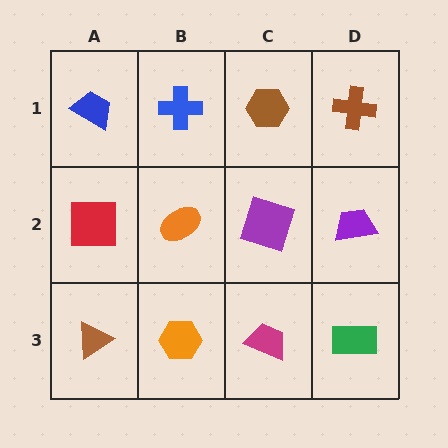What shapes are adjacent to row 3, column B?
An orange ellipse (row 2, column B), a brown triangle (row 3, column A), a magenta trapezoid (row 3, column C).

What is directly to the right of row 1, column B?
A brown hexagon.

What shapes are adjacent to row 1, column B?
An orange ellipse (row 2, column B), a blue trapezoid (row 1, column A), a brown hexagon (row 1, column C).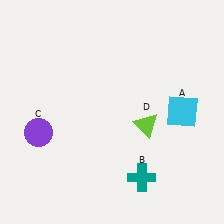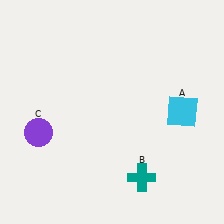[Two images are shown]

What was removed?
The lime triangle (D) was removed in Image 2.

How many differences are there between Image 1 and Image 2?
There is 1 difference between the two images.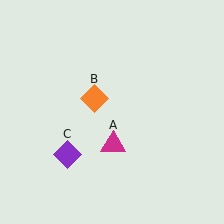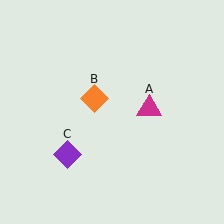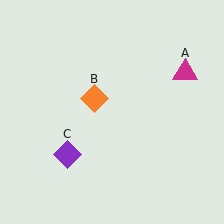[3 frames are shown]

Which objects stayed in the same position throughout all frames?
Orange diamond (object B) and purple diamond (object C) remained stationary.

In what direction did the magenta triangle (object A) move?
The magenta triangle (object A) moved up and to the right.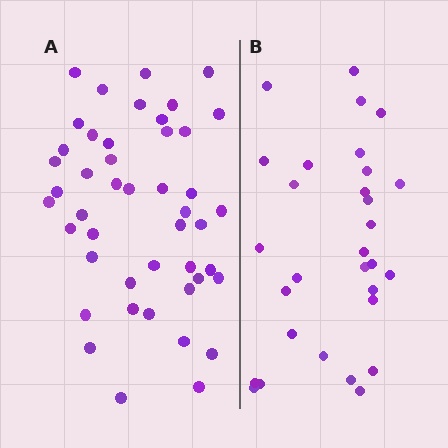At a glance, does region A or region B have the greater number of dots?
Region A (the left region) has more dots.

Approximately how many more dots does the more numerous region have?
Region A has approximately 15 more dots than region B.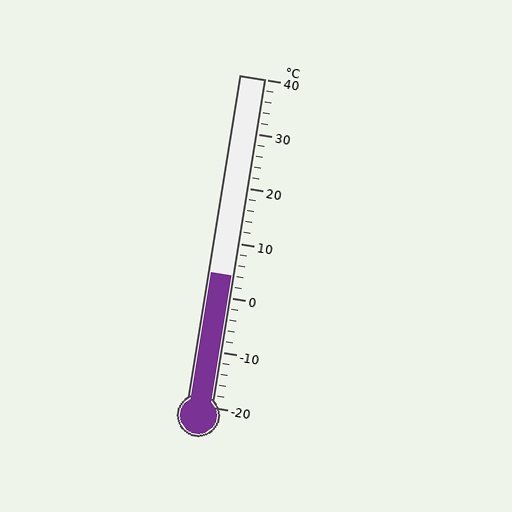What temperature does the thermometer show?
The thermometer shows approximately 4°C.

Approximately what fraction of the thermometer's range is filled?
The thermometer is filled to approximately 40% of its range.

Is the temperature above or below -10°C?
The temperature is above -10°C.